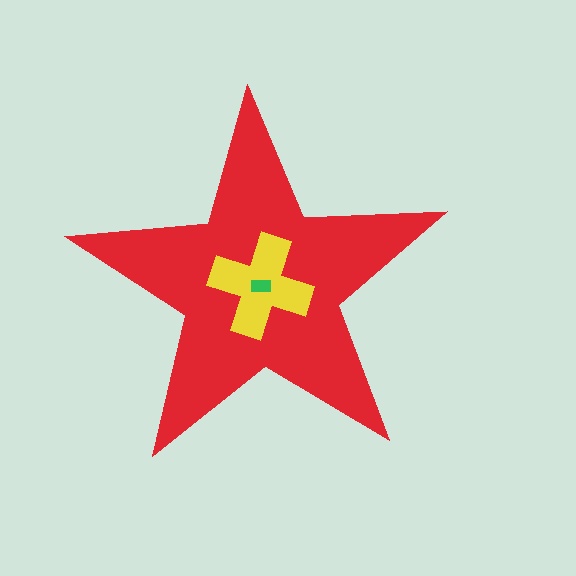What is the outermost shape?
The red star.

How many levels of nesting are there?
3.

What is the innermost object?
The green rectangle.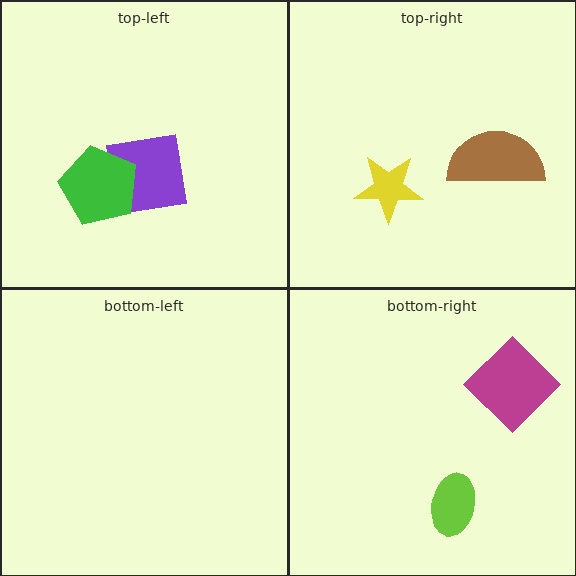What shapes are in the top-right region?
The brown semicircle, the yellow star.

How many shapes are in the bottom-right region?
2.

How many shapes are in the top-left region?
2.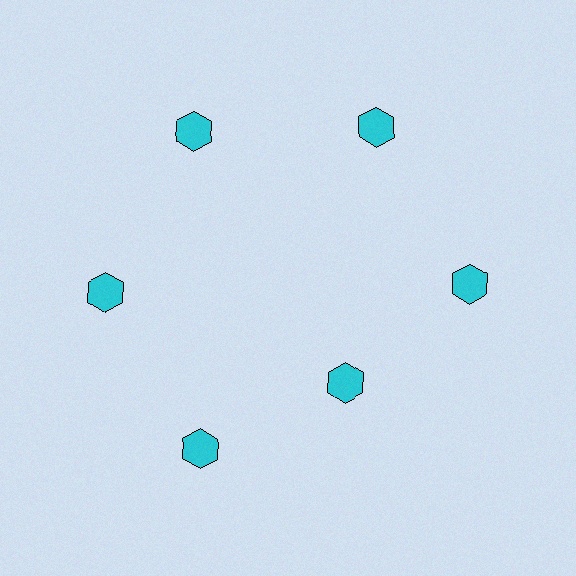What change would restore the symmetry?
The symmetry would be restored by moving it outward, back onto the ring so that all 6 hexagons sit at equal angles and equal distance from the center.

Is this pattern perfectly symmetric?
No. The 6 cyan hexagons are arranged in a ring, but one element near the 5 o'clock position is pulled inward toward the center, breaking the 6-fold rotational symmetry.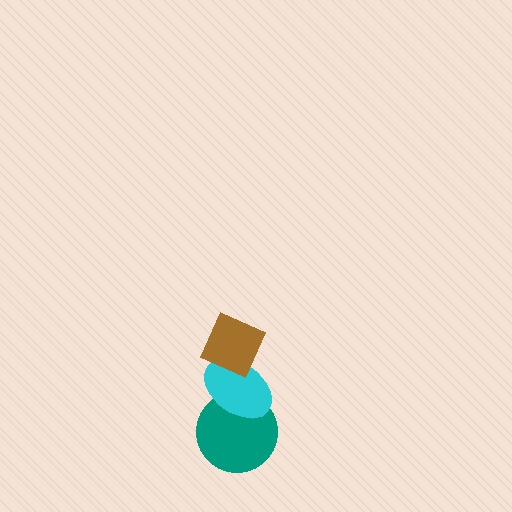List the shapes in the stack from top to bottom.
From top to bottom: the brown diamond, the cyan ellipse, the teal circle.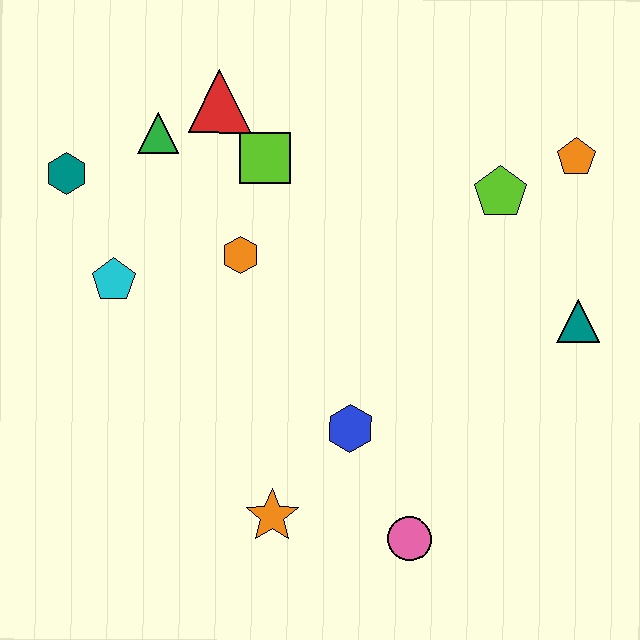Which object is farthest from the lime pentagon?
The teal hexagon is farthest from the lime pentagon.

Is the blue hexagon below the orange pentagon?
Yes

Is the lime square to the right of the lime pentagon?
No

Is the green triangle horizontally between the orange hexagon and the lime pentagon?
No